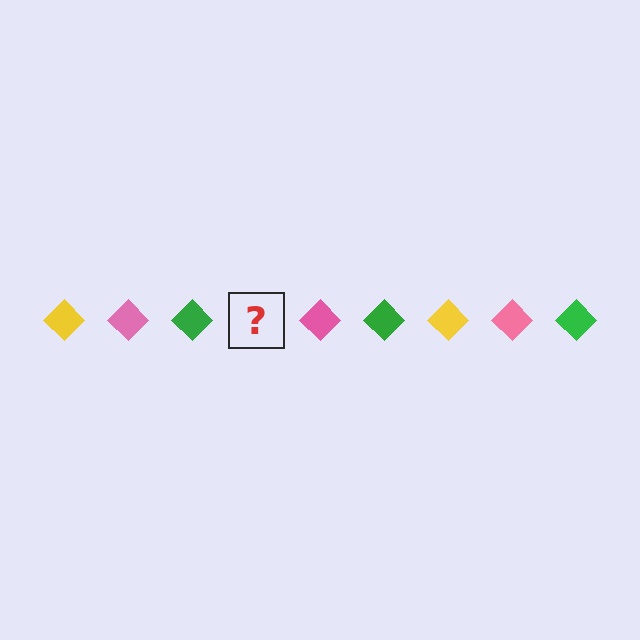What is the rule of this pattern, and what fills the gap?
The rule is that the pattern cycles through yellow, pink, green diamonds. The gap should be filled with a yellow diamond.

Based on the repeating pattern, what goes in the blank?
The blank should be a yellow diamond.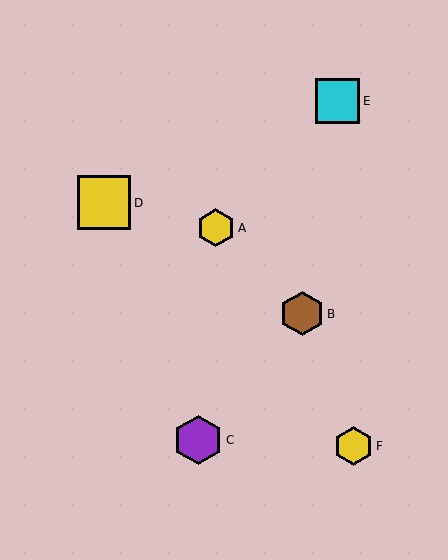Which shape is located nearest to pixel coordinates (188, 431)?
The purple hexagon (labeled C) at (198, 440) is nearest to that location.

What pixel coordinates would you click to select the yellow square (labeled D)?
Click at (104, 203) to select the yellow square D.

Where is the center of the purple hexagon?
The center of the purple hexagon is at (198, 440).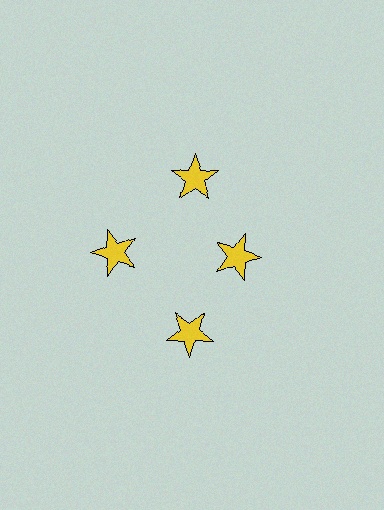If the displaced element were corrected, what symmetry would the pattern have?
It would have 4-fold rotational symmetry — the pattern would map onto itself every 90 degrees.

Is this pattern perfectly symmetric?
No. The 4 yellow stars are arranged in a ring, but one element near the 3 o'clock position is pulled inward toward the center, breaking the 4-fold rotational symmetry.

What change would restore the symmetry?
The symmetry would be restored by moving it outward, back onto the ring so that all 4 stars sit at equal angles and equal distance from the center.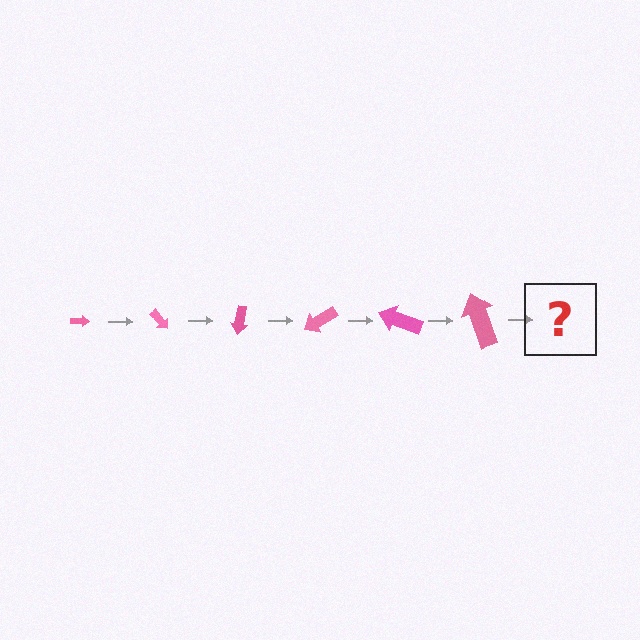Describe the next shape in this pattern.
It should be an arrow, larger than the previous one and rotated 300 degrees from the start.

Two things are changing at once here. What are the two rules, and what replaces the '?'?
The two rules are that the arrow grows larger each step and it rotates 50 degrees each step. The '?' should be an arrow, larger than the previous one and rotated 300 degrees from the start.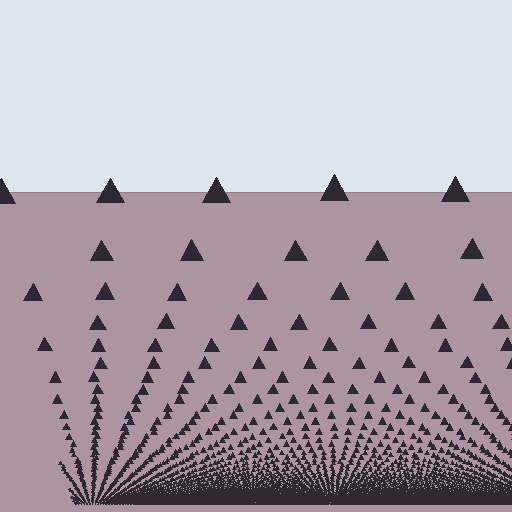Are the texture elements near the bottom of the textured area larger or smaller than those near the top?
Smaller. The gradient is inverted — elements near the bottom are smaller and denser.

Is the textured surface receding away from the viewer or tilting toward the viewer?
The surface appears to tilt toward the viewer. Texture elements get larger and sparser toward the top.